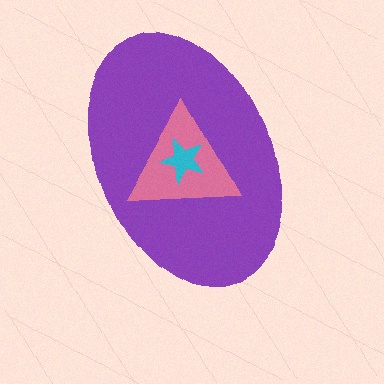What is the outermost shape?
The purple ellipse.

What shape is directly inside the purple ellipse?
The pink triangle.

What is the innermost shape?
The cyan star.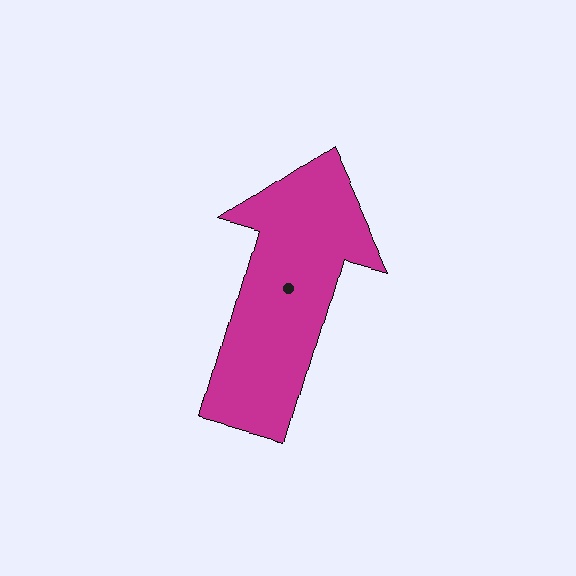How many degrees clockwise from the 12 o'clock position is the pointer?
Approximately 16 degrees.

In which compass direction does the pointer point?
North.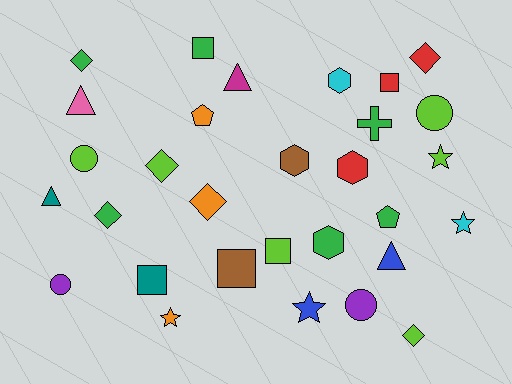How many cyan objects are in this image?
There are 2 cyan objects.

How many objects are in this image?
There are 30 objects.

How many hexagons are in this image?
There are 4 hexagons.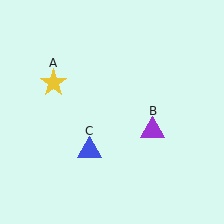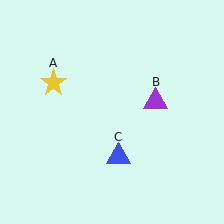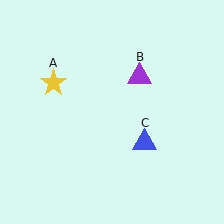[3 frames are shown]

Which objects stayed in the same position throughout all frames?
Yellow star (object A) remained stationary.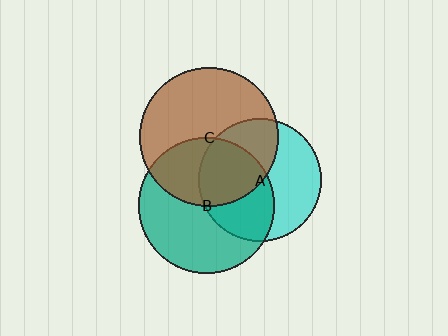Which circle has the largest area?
Circle C (brown).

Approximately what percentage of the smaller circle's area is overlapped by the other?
Approximately 40%.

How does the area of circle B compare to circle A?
Approximately 1.2 times.